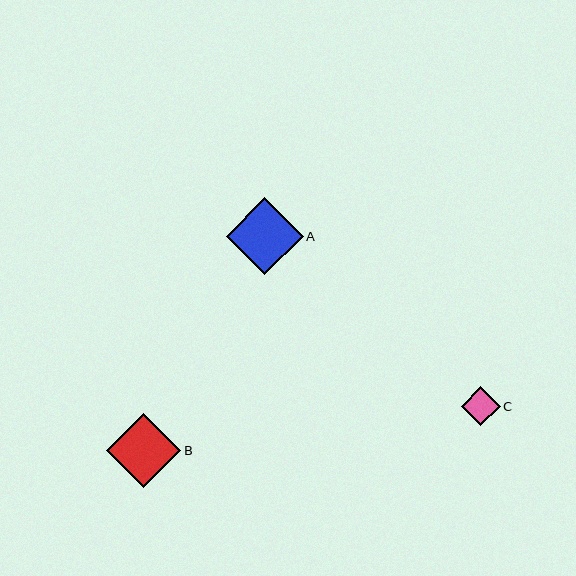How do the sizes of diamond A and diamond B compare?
Diamond A and diamond B are approximately the same size.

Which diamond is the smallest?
Diamond C is the smallest with a size of approximately 39 pixels.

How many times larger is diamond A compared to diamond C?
Diamond A is approximately 2.0 times the size of diamond C.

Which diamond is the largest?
Diamond A is the largest with a size of approximately 77 pixels.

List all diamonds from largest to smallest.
From largest to smallest: A, B, C.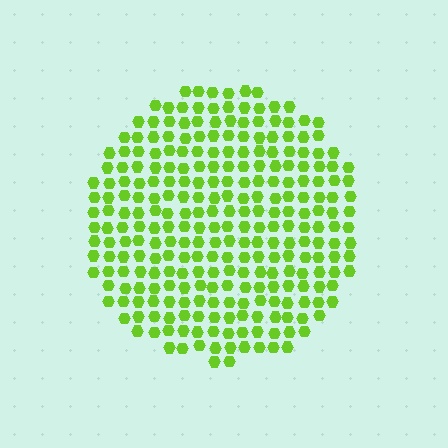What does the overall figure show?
The overall figure shows a circle.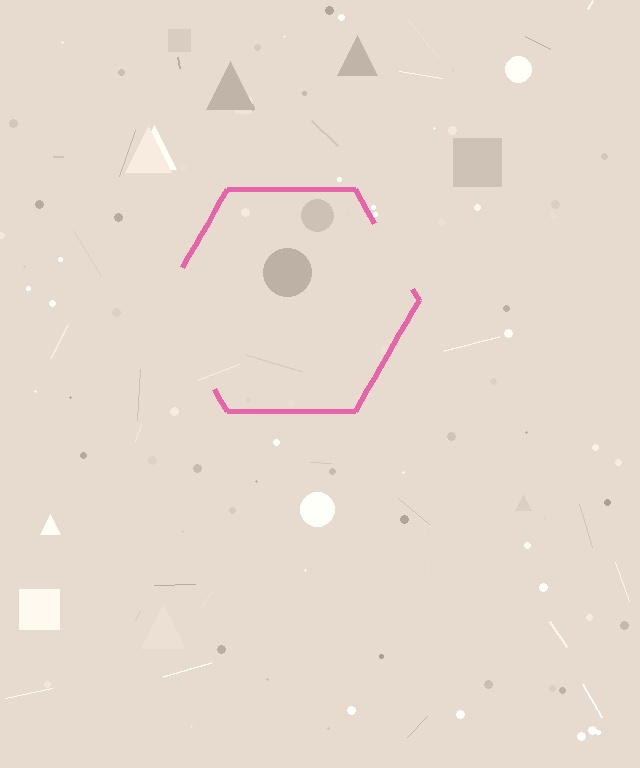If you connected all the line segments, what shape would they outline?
They would outline a hexagon.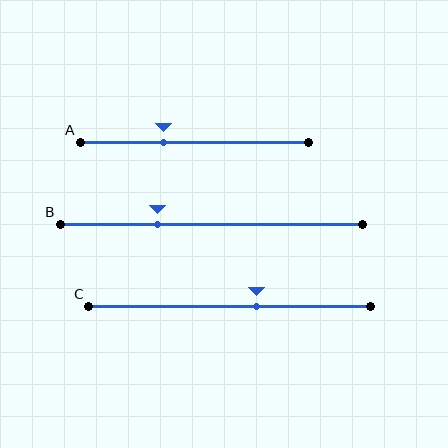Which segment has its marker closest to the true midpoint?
Segment C has its marker closest to the true midpoint.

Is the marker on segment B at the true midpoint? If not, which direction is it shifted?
No, the marker on segment B is shifted to the left by about 18% of the segment length.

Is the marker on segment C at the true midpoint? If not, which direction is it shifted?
No, the marker on segment C is shifted to the right by about 10% of the segment length.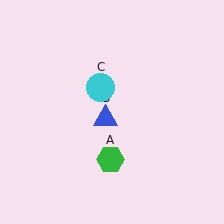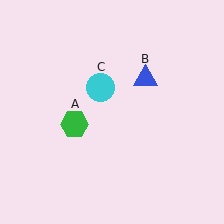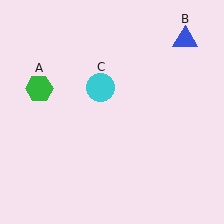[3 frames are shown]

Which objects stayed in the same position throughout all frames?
Cyan circle (object C) remained stationary.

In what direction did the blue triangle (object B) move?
The blue triangle (object B) moved up and to the right.